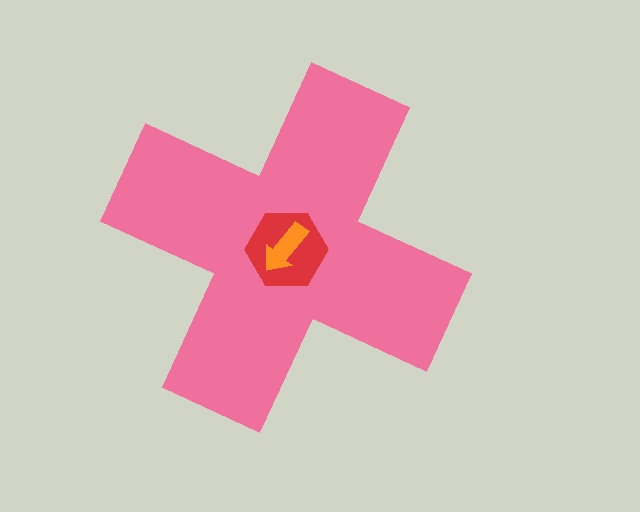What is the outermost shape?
The pink cross.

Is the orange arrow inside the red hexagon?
Yes.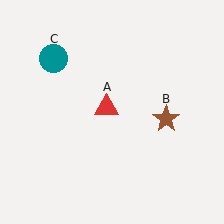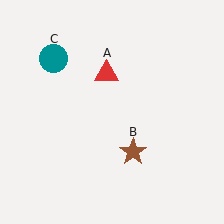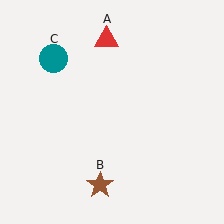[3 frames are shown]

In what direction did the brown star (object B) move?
The brown star (object B) moved down and to the left.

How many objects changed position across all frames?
2 objects changed position: red triangle (object A), brown star (object B).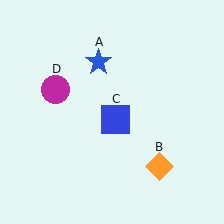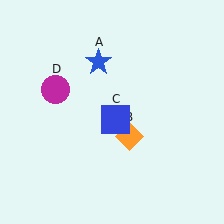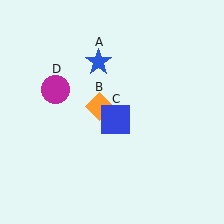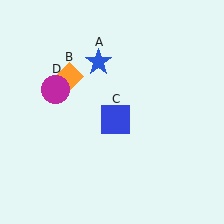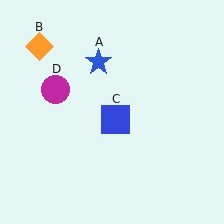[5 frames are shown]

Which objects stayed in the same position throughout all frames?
Blue star (object A) and blue square (object C) and magenta circle (object D) remained stationary.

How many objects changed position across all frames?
1 object changed position: orange diamond (object B).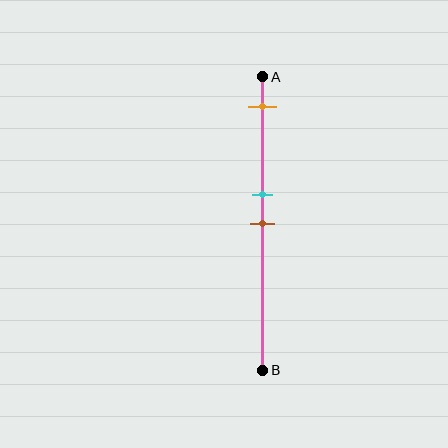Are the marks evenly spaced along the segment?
No, the marks are not evenly spaced.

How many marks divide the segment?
There are 3 marks dividing the segment.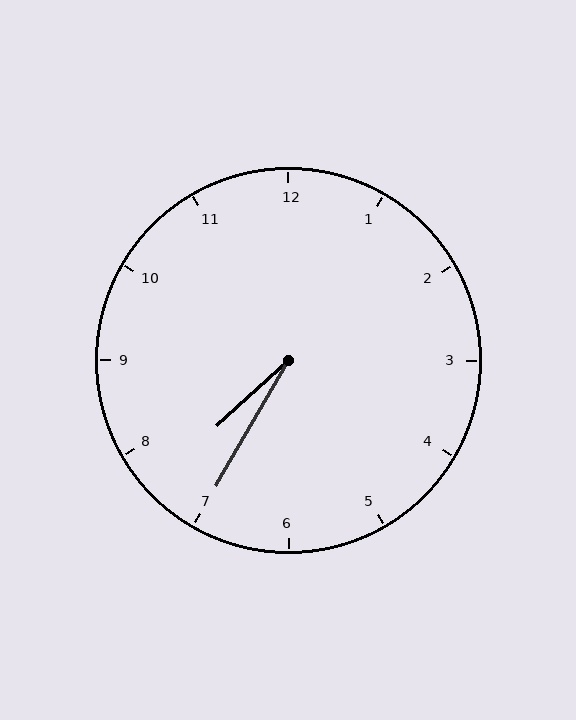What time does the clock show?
7:35.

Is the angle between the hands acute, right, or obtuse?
It is acute.